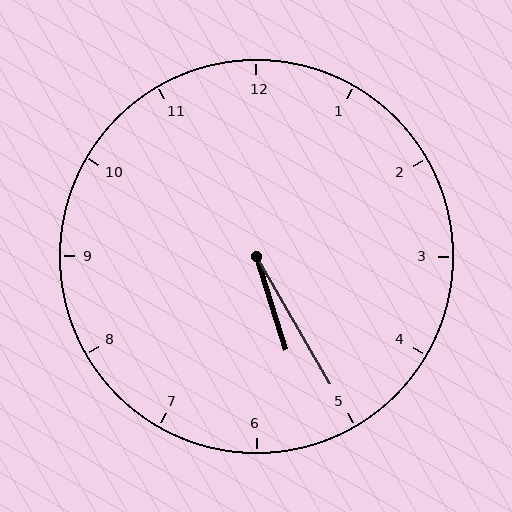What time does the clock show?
5:25.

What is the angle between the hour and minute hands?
Approximately 12 degrees.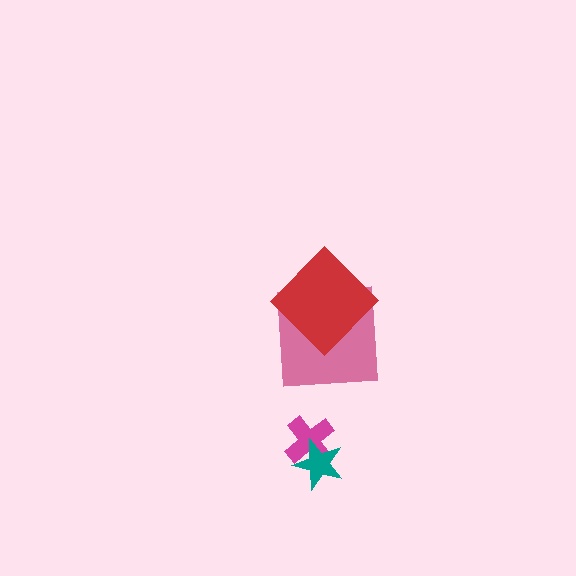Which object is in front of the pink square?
The red diamond is in front of the pink square.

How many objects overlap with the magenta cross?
1 object overlaps with the magenta cross.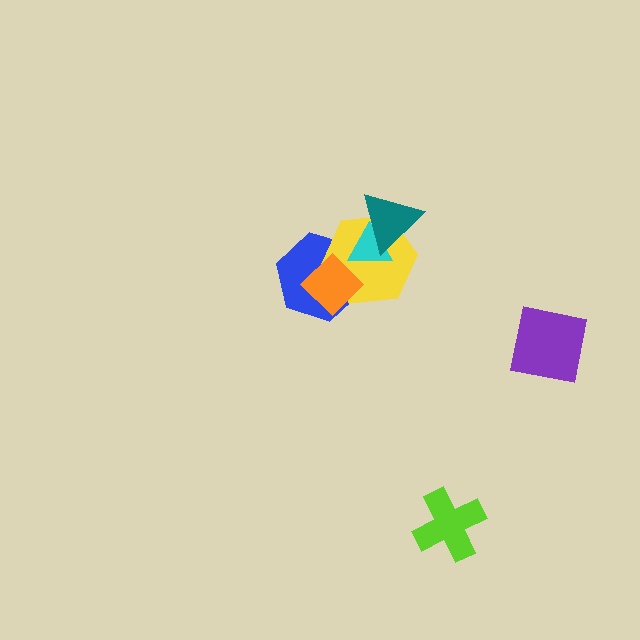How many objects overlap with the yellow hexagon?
4 objects overlap with the yellow hexagon.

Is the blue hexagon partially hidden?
Yes, it is partially covered by another shape.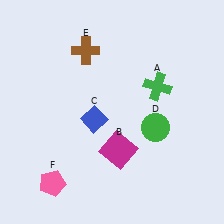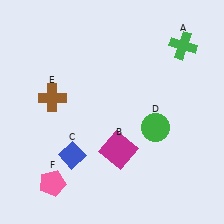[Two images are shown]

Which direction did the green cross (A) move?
The green cross (A) moved up.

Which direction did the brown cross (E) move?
The brown cross (E) moved down.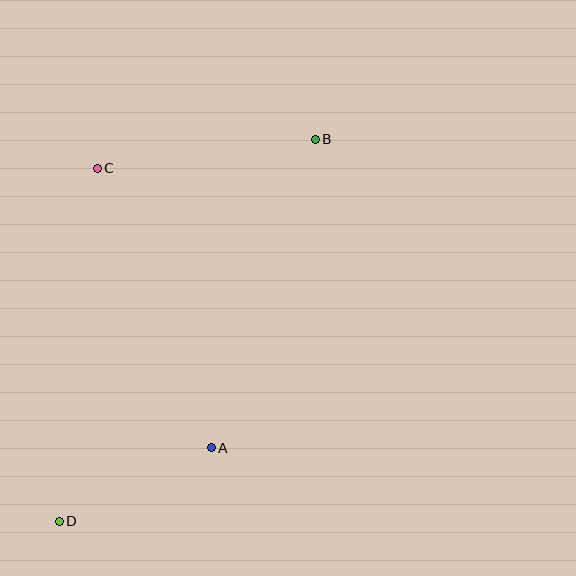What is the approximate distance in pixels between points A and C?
The distance between A and C is approximately 302 pixels.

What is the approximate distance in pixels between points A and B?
The distance between A and B is approximately 326 pixels.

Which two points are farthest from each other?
Points B and D are farthest from each other.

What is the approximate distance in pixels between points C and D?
The distance between C and D is approximately 355 pixels.